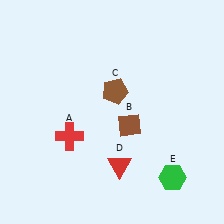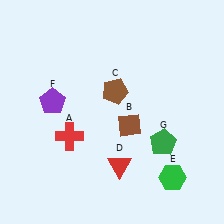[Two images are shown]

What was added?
A purple pentagon (F), a green pentagon (G) were added in Image 2.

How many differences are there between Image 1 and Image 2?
There are 2 differences between the two images.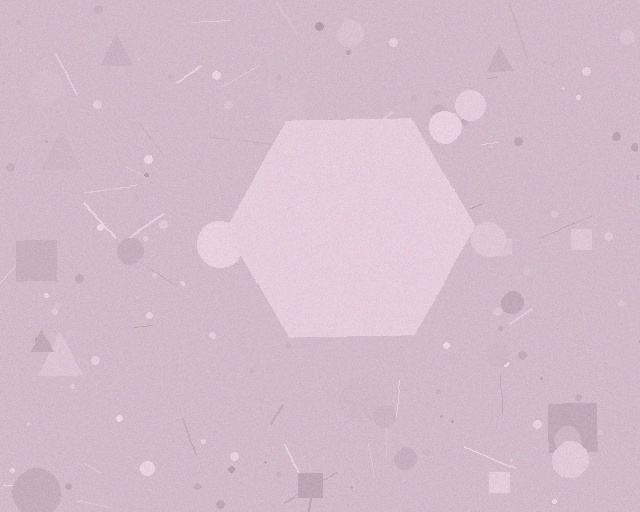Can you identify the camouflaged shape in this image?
The camouflaged shape is a hexagon.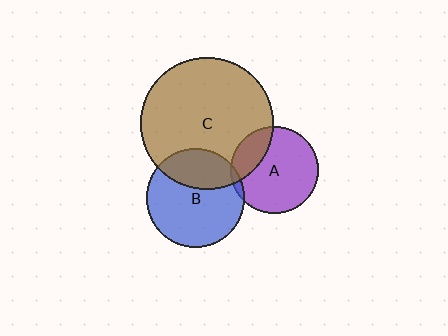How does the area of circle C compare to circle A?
Approximately 2.3 times.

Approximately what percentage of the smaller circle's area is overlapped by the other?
Approximately 30%.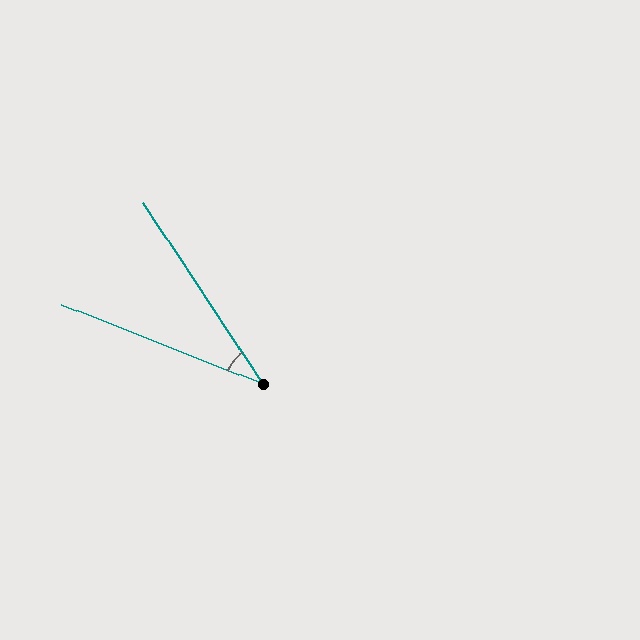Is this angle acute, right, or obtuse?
It is acute.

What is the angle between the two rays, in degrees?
Approximately 35 degrees.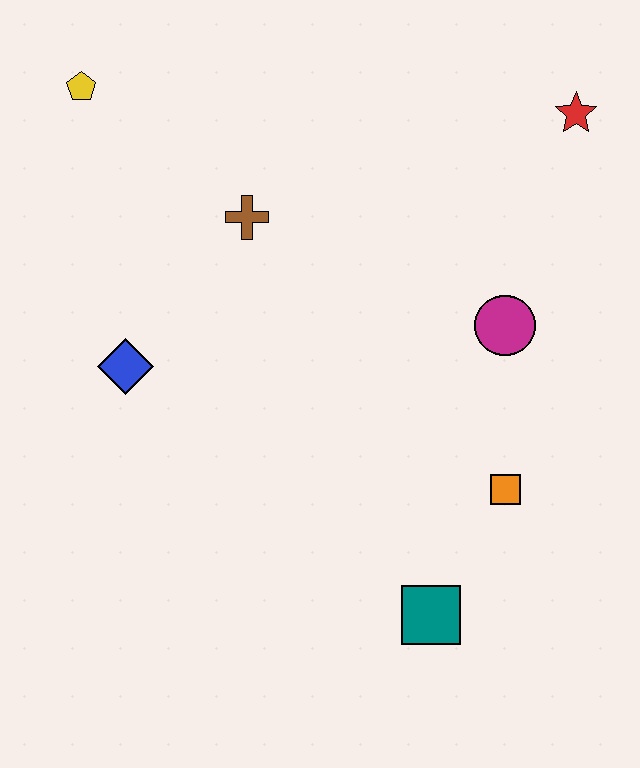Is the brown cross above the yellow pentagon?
No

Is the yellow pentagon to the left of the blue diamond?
Yes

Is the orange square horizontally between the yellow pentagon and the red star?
Yes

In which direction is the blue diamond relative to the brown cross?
The blue diamond is below the brown cross.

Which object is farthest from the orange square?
The yellow pentagon is farthest from the orange square.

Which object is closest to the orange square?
The teal square is closest to the orange square.